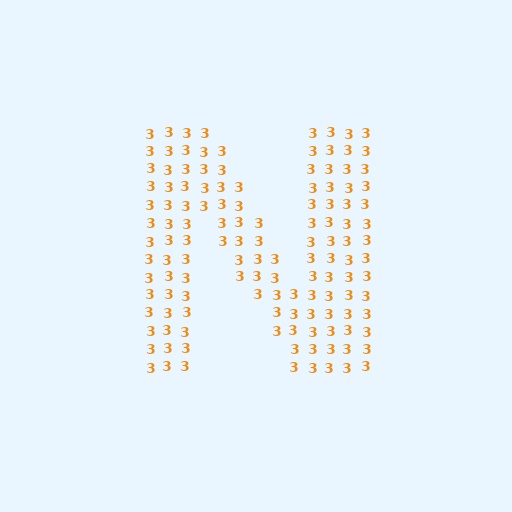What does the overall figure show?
The overall figure shows the letter N.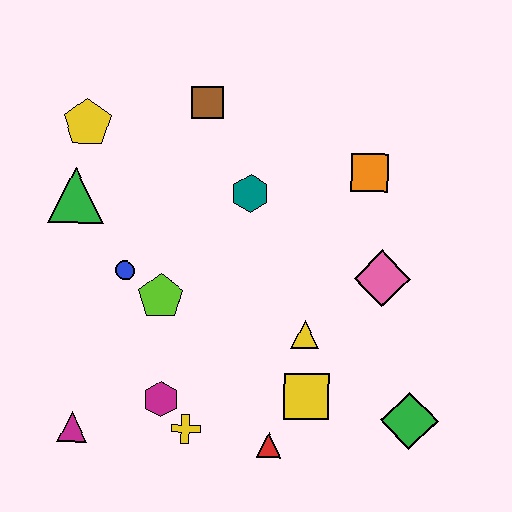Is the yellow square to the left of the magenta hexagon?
No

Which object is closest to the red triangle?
The yellow square is closest to the red triangle.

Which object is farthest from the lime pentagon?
The green diamond is farthest from the lime pentagon.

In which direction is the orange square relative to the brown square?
The orange square is to the right of the brown square.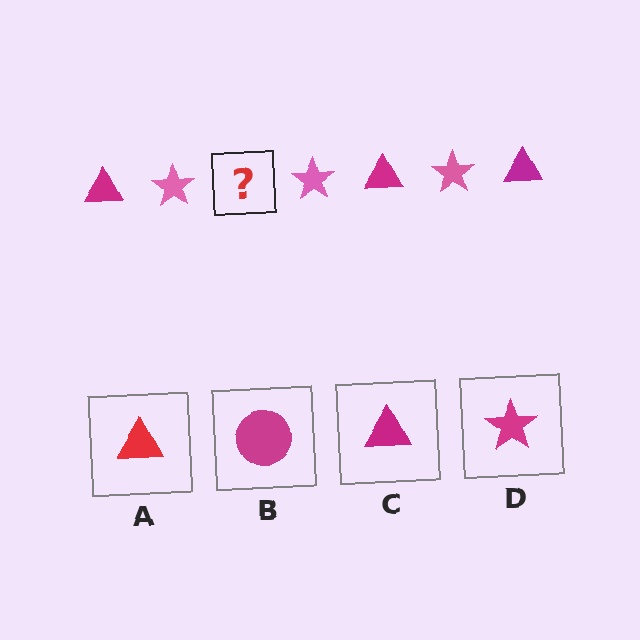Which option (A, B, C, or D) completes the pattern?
C.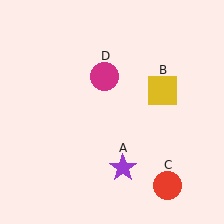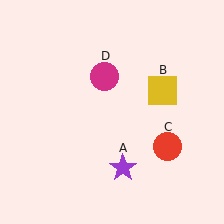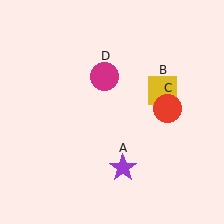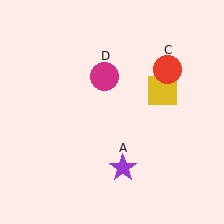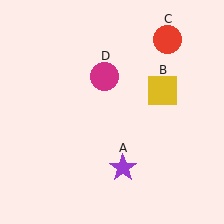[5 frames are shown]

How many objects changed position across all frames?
1 object changed position: red circle (object C).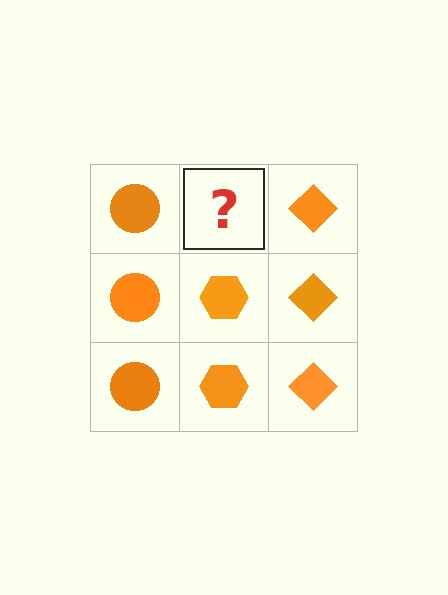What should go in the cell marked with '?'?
The missing cell should contain an orange hexagon.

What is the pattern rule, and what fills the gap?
The rule is that each column has a consistent shape. The gap should be filled with an orange hexagon.